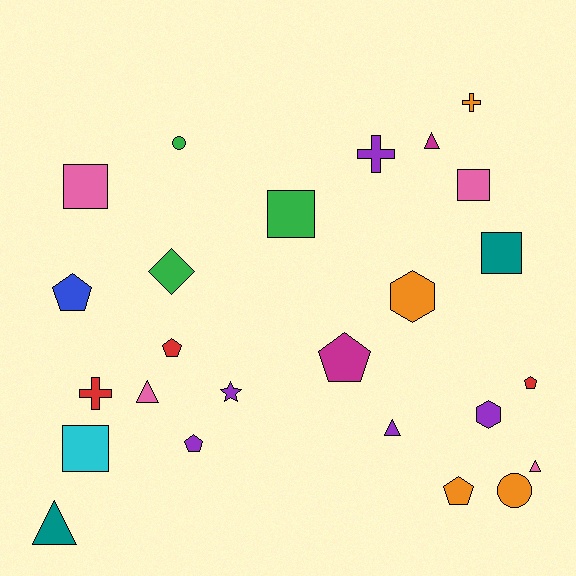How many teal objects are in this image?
There are 2 teal objects.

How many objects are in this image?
There are 25 objects.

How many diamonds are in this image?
There is 1 diamond.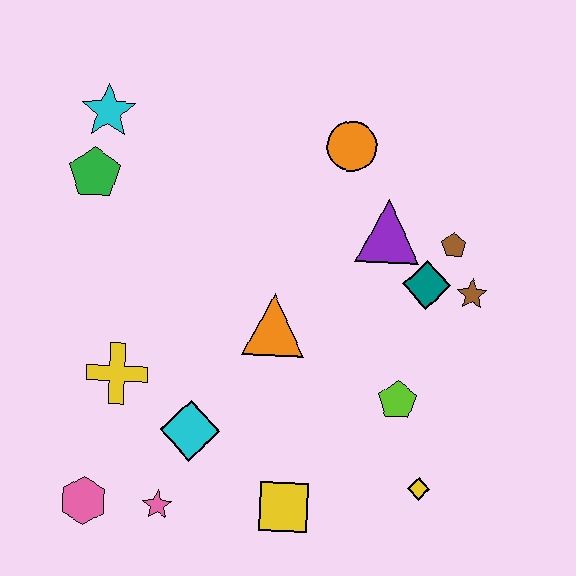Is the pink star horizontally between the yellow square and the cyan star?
Yes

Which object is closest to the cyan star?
The green pentagon is closest to the cyan star.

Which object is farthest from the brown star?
The pink hexagon is farthest from the brown star.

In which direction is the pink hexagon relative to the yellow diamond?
The pink hexagon is to the left of the yellow diamond.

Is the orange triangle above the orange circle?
No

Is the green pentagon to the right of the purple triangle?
No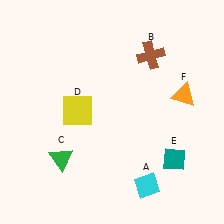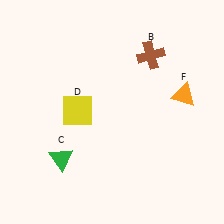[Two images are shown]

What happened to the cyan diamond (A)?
The cyan diamond (A) was removed in Image 2. It was in the bottom-right area of Image 1.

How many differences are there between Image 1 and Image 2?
There are 2 differences between the two images.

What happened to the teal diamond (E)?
The teal diamond (E) was removed in Image 2. It was in the bottom-right area of Image 1.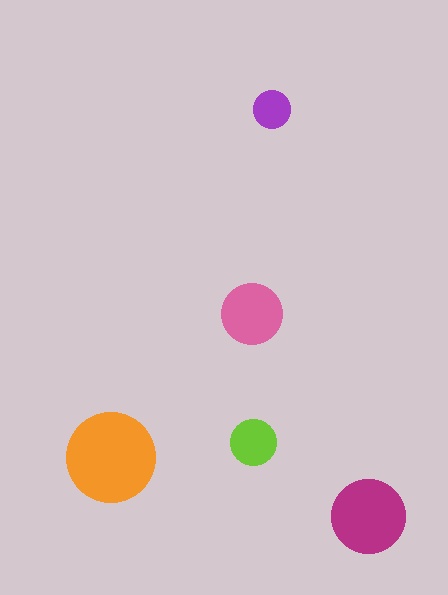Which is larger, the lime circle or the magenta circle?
The magenta one.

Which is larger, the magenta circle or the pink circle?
The magenta one.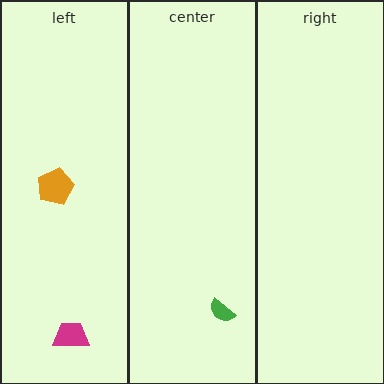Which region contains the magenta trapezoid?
The left region.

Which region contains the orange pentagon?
The left region.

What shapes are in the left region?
The magenta trapezoid, the orange pentagon.